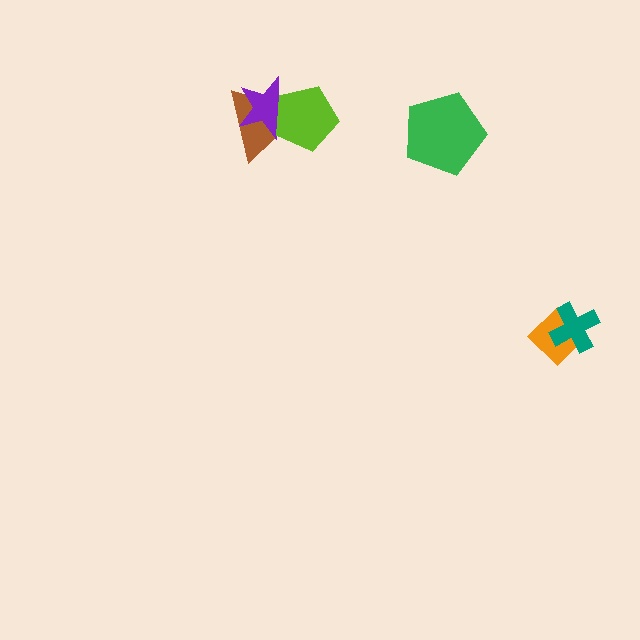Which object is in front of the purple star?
The lime pentagon is in front of the purple star.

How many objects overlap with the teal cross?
1 object overlaps with the teal cross.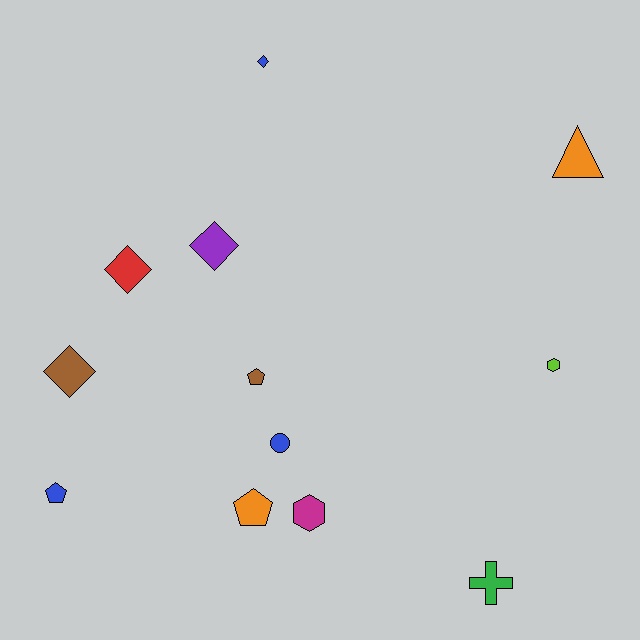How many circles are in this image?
There is 1 circle.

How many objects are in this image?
There are 12 objects.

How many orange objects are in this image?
There are 2 orange objects.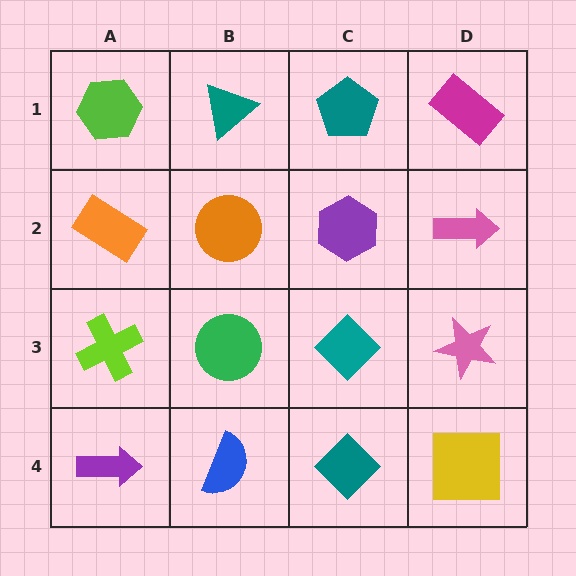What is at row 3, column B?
A green circle.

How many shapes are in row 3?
4 shapes.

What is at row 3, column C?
A teal diamond.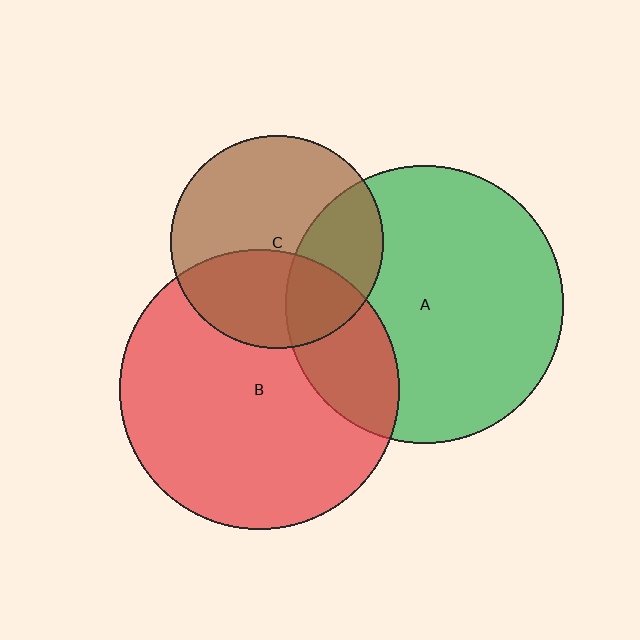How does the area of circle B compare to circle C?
Approximately 1.7 times.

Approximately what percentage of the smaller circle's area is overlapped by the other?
Approximately 30%.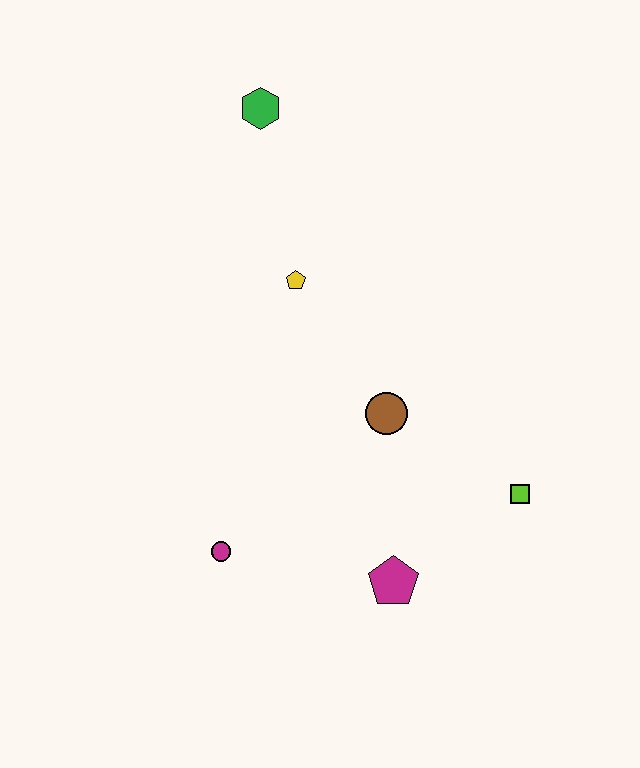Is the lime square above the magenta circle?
Yes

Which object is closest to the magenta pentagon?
The lime square is closest to the magenta pentagon.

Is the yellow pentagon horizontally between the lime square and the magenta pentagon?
No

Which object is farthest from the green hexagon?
The magenta pentagon is farthest from the green hexagon.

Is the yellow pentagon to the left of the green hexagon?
No